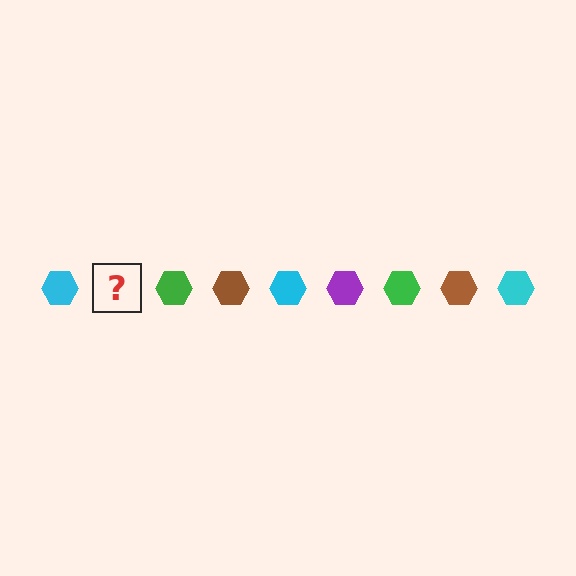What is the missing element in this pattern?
The missing element is a purple hexagon.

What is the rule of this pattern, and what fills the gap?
The rule is that the pattern cycles through cyan, purple, green, brown hexagons. The gap should be filled with a purple hexagon.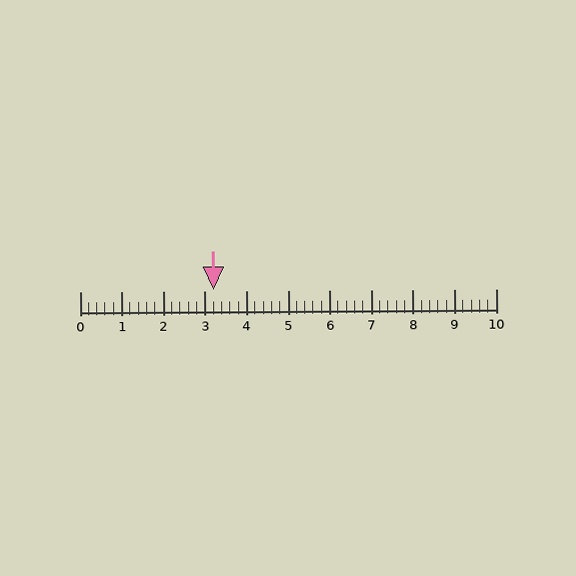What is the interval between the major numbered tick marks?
The major tick marks are spaced 1 units apart.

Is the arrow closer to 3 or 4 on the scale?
The arrow is closer to 3.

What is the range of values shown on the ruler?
The ruler shows values from 0 to 10.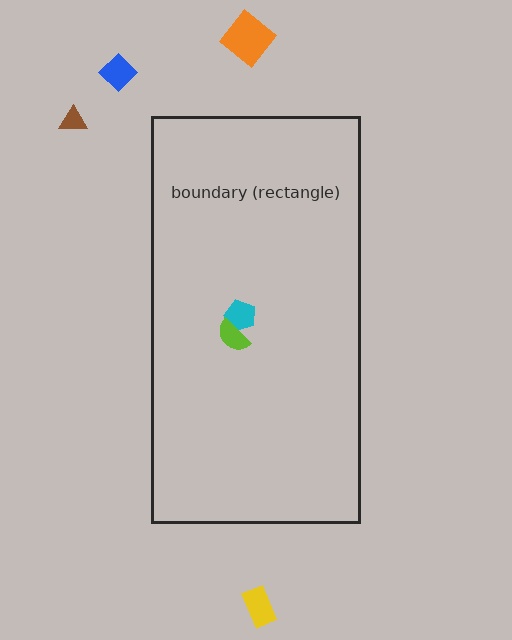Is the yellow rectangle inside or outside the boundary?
Outside.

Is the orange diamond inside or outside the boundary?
Outside.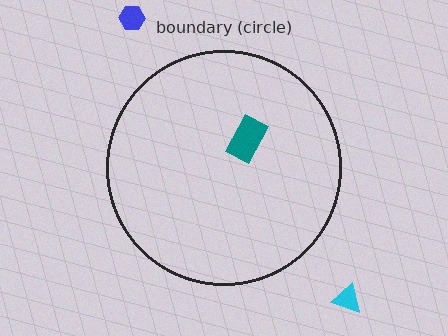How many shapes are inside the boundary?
1 inside, 2 outside.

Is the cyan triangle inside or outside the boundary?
Outside.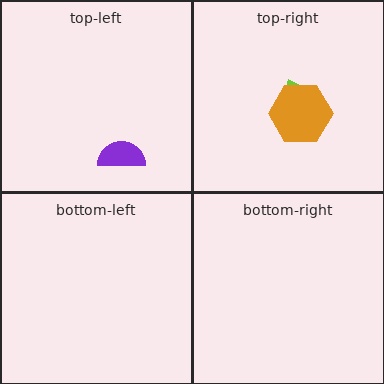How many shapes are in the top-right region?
2.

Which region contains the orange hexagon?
The top-right region.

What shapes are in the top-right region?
The lime arrow, the orange hexagon.